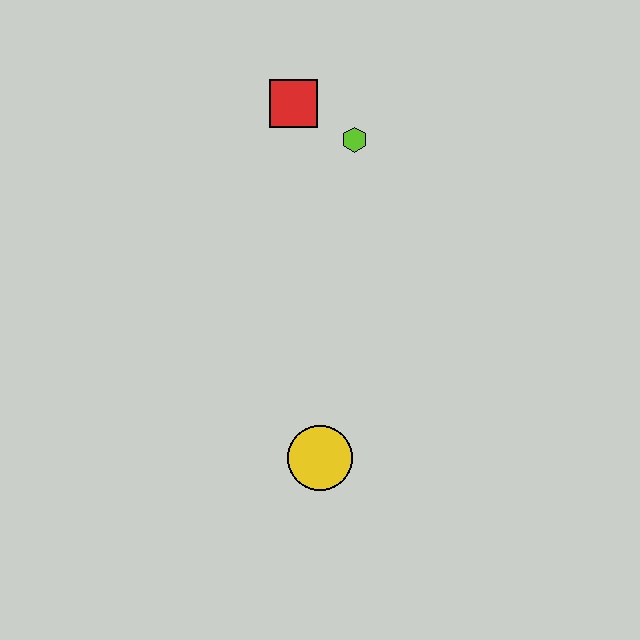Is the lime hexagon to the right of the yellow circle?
Yes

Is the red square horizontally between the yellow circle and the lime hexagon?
No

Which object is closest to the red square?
The lime hexagon is closest to the red square.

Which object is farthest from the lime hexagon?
The yellow circle is farthest from the lime hexagon.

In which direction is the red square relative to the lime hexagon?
The red square is to the left of the lime hexagon.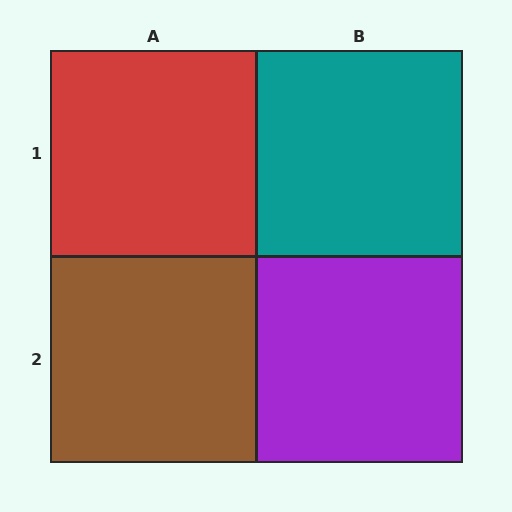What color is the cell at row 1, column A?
Red.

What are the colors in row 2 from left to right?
Brown, purple.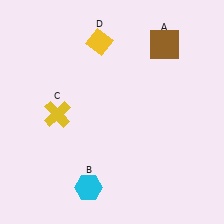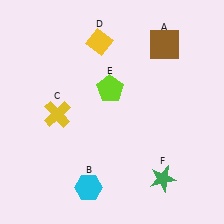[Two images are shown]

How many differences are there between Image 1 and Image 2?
There are 2 differences between the two images.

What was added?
A lime pentagon (E), a green star (F) were added in Image 2.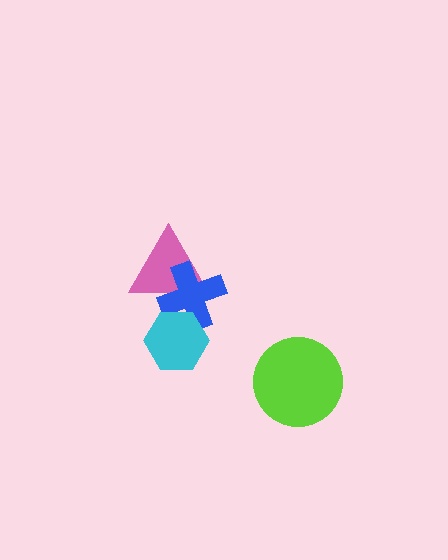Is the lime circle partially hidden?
No, no other shape covers it.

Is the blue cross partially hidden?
Yes, it is partially covered by another shape.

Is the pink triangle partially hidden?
Yes, it is partially covered by another shape.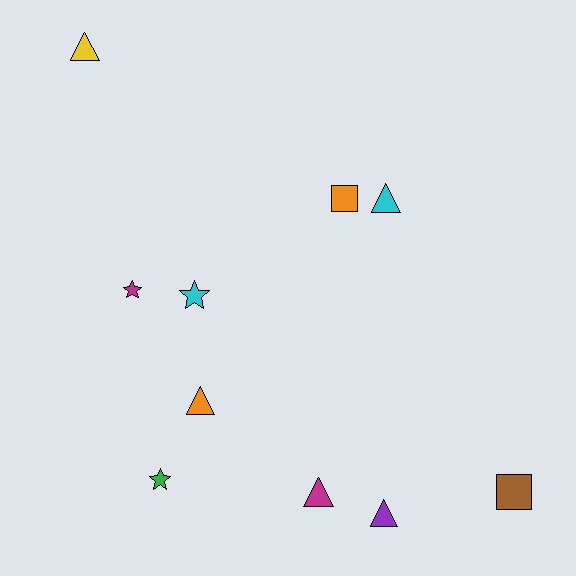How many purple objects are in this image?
There is 1 purple object.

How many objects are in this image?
There are 10 objects.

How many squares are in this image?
There are 2 squares.